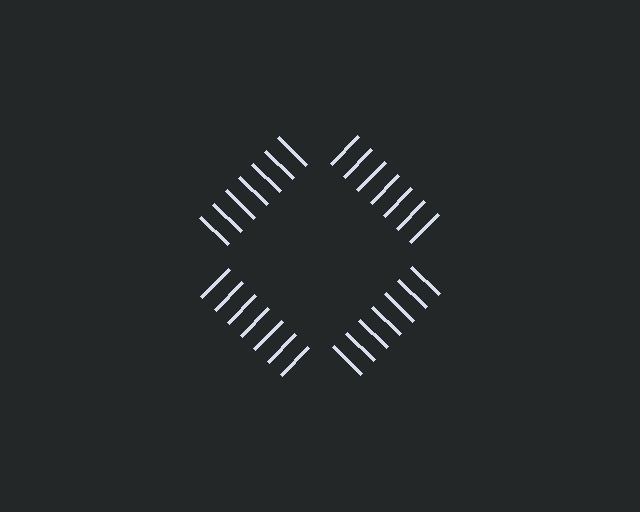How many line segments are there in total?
28 — 7 along each of the 4 edges.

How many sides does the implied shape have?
4 sides — the line-ends trace a square.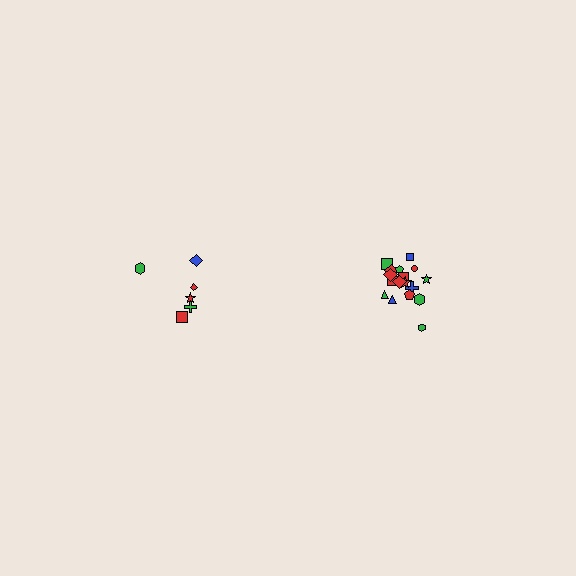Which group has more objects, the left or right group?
The right group.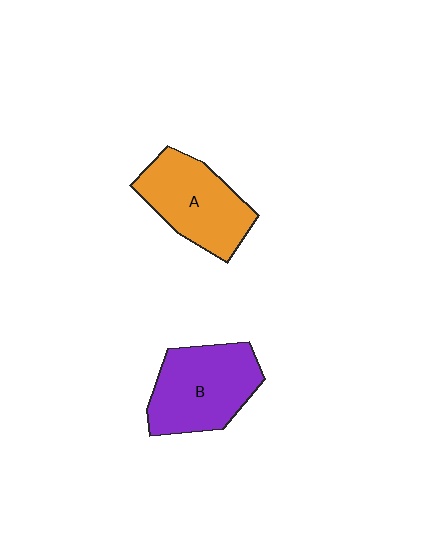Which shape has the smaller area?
Shape A (orange).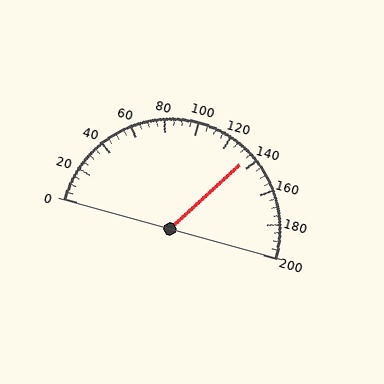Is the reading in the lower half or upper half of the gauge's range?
The reading is in the upper half of the range (0 to 200).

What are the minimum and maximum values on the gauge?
The gauge ranges from 0 to 200.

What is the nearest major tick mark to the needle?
The nearest major tick mark is 140.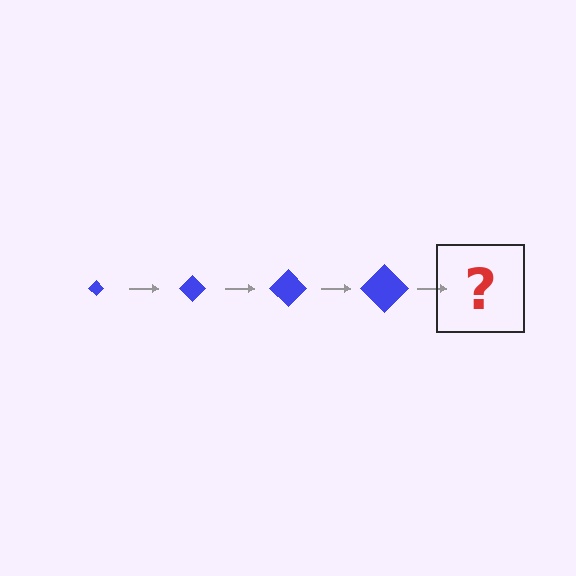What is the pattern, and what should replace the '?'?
The pattern is that the diamond gets progressively larger each step. The '?' should be a blue diamond, larger than the previous one.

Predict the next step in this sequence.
The next step is a blue diamond, larger than the previous one.